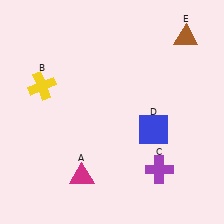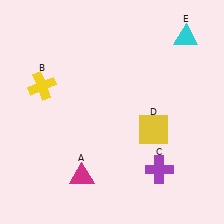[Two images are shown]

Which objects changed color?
D changed from blue to yellow. E changed from brown to cyan.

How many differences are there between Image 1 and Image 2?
There are 2 differences between the two images.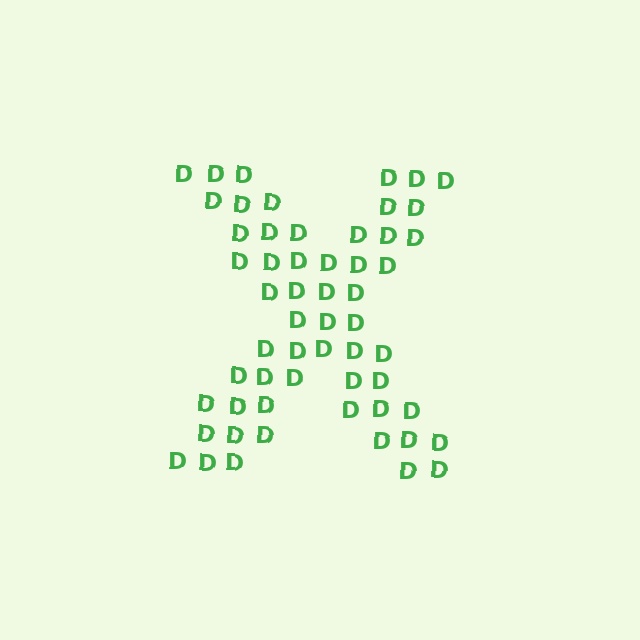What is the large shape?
The large shape is the letter X.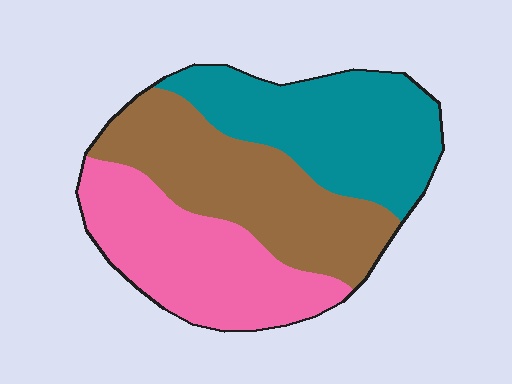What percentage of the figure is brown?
Brown covers about 35% of the figure.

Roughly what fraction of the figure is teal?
Teal takes up between a sixth and a third of the figure.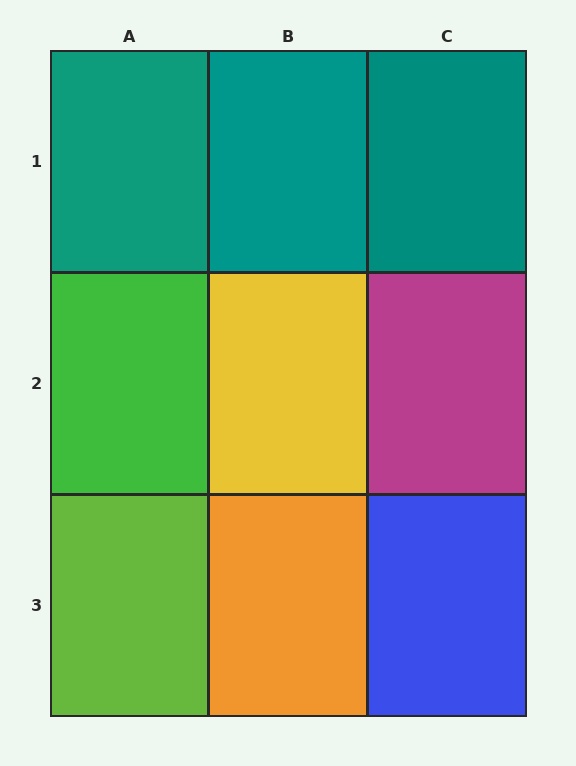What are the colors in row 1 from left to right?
Teal, teal, teal.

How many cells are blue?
1 cell is blue.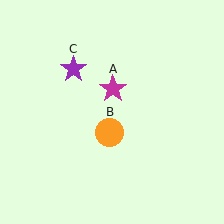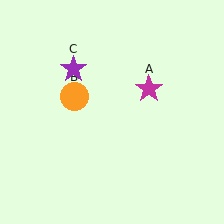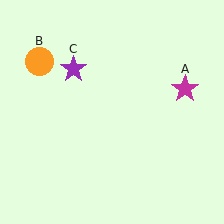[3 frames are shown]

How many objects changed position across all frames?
2 objects changed position: magenta star (object A), orange circle (object B).